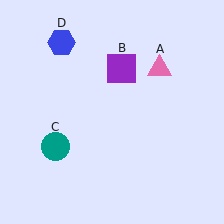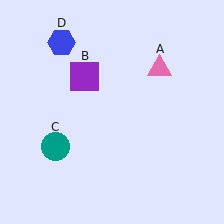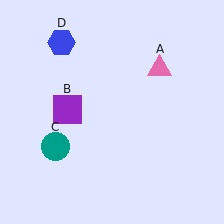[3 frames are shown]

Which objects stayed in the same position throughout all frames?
Pink triangle (object A) and teal circle (object C) and blue hexagon (object D) remained stationary.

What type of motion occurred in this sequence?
The purple square (object B) rotated counterclockwise around the center of the scene.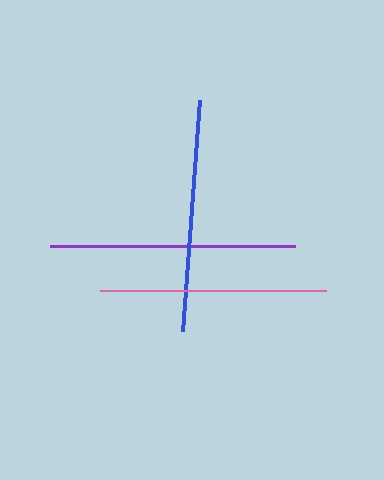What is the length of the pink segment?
The pink segment is approximately 226 pixels long.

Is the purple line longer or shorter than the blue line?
The purple line is longer than the blue line.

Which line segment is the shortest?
The pink line is the shortest at approximately 226 pixels.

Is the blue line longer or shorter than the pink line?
The blue line is longer than the pink line.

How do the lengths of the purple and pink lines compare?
The purple and pink lines are approximately the same length.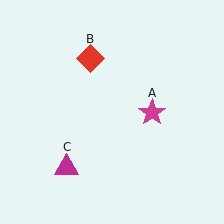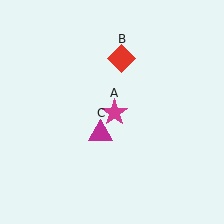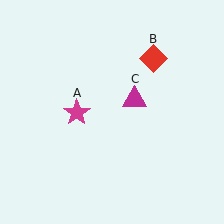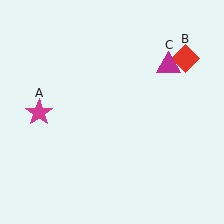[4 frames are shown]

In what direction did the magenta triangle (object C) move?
The magenta triangle (object C) moved up and to the right.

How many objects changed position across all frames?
3 objects changed position: magenta star (object A), red diamond (object B), magenta triangle (object C).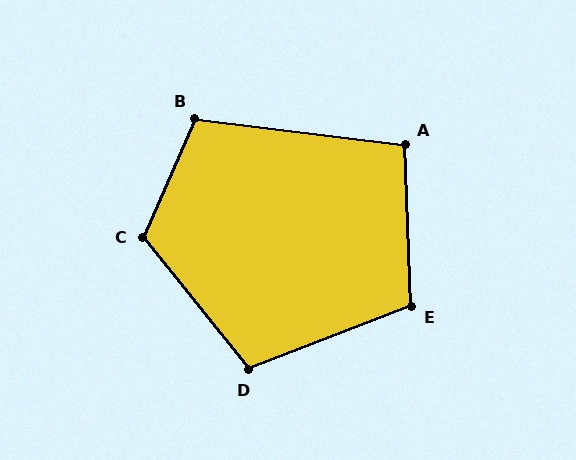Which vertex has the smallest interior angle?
A, at approximately 99 degrees.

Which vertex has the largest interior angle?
C, at approximately 118 degrees.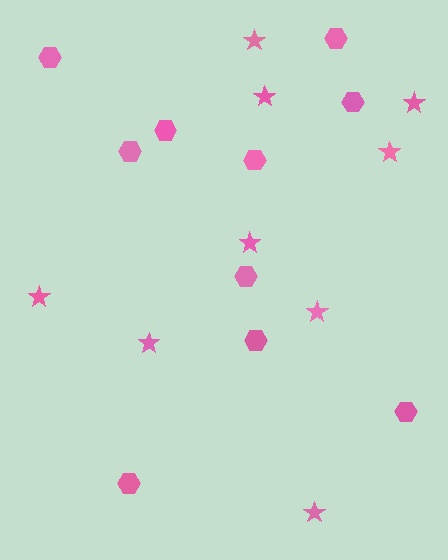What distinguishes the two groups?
There are 2 groups: one group of stars (9) and one group of hexagons (10).